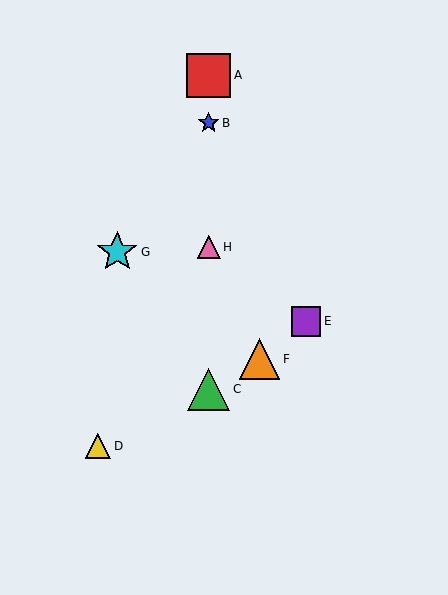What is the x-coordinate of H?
Object H is at x≈209.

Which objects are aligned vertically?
Objects A, B, C, H are aligned vertically.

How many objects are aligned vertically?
4 objects (A, B, C, H) are aligned vertically.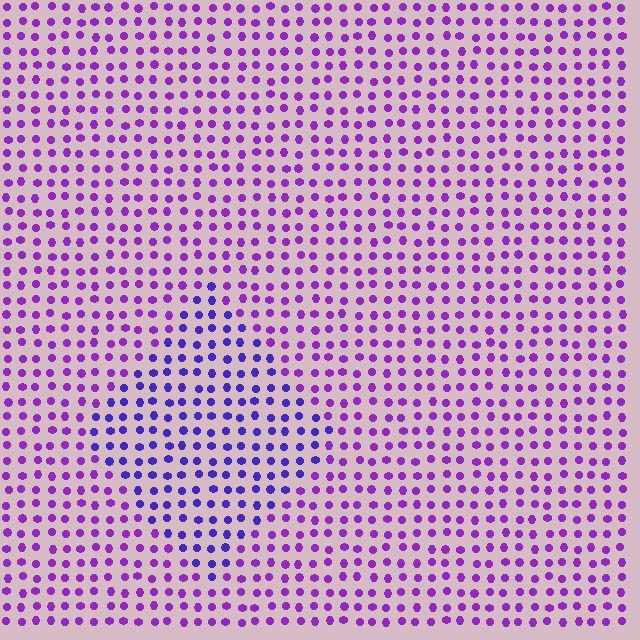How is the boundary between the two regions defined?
The boundary is defined purely by a slight shift in hue (about 32 degrees). Spacing, size, and orientation are identical on both sides.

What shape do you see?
I see a diamond.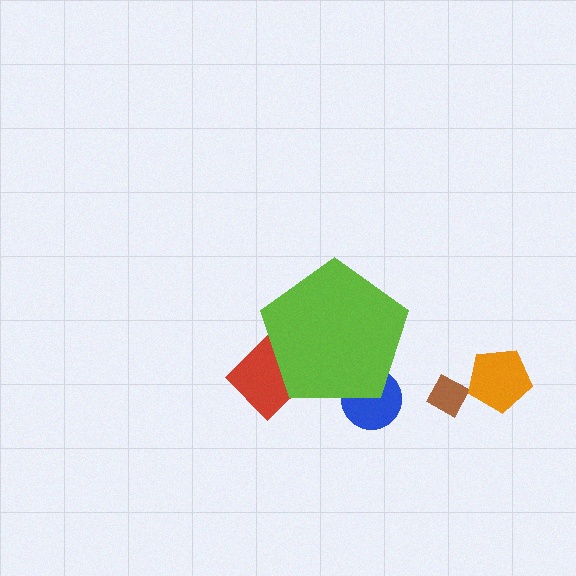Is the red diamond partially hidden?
Yes, the red diamond is partially hidden behind the lime pentagon.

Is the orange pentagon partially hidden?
No, the orange pentagon is fully visible.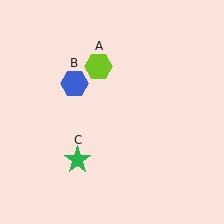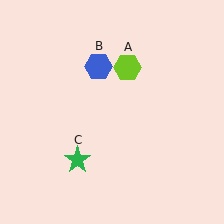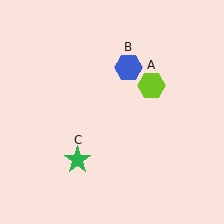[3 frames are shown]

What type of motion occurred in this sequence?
The lime hexagon (object A), blue hexagon (object B) rotated clockwise around the center of the scene.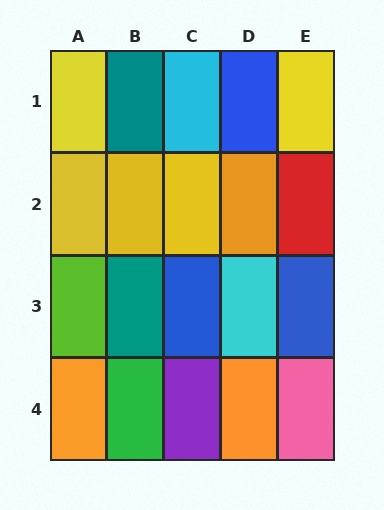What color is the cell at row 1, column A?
Yellow.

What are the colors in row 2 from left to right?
Yellow, yellow, yellow, orange, red.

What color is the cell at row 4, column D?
Orange.